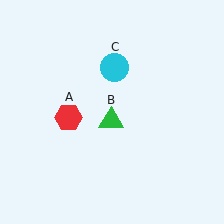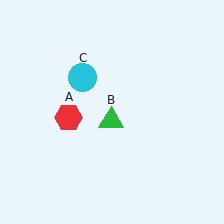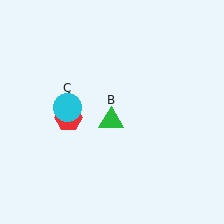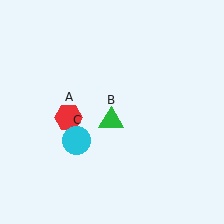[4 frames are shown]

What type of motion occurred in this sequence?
The cyan circle (object C) rotated counterclockwise around the center of the scene.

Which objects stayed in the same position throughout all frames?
Red hexagon (object A) and green triangle (object B) remained stationary.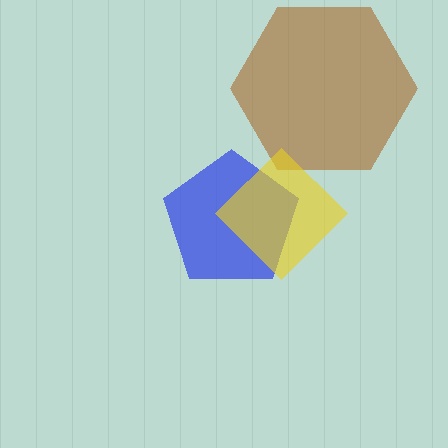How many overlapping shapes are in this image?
There are 3 overlapping shapes in the image.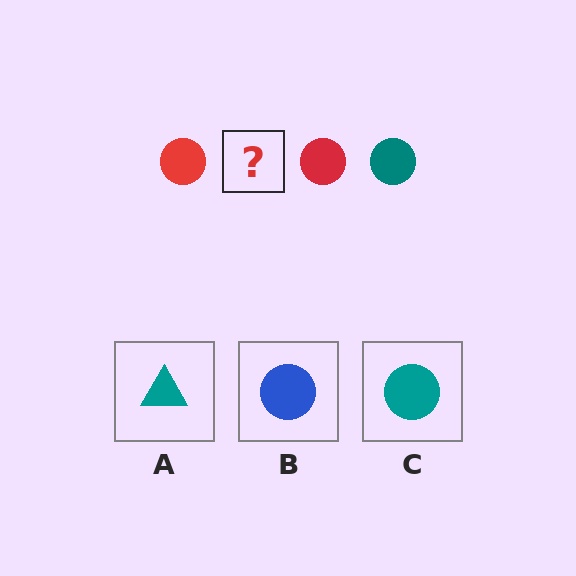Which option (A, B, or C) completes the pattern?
C.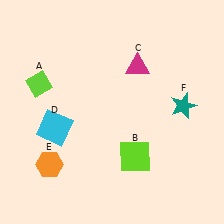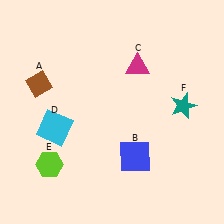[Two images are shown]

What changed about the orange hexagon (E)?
In Image 1, E is orange. In Image 2, it changed to lime.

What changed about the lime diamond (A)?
In Image 1, A is lime. In Image 2, it changed to brown.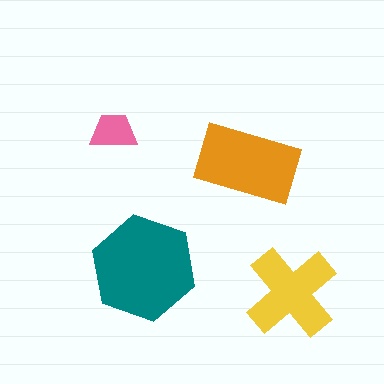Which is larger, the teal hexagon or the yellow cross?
The teal hexagon.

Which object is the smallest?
The pink trapezoid.